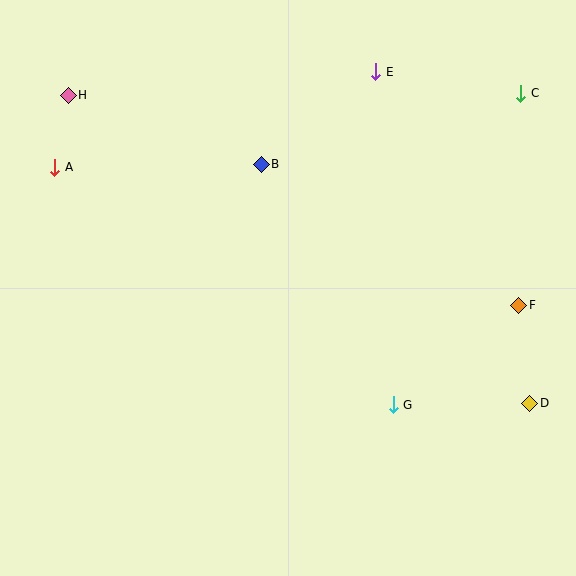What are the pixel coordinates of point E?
Point E is at (376, 72).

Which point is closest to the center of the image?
Point B at (261, 164) is closest to the center.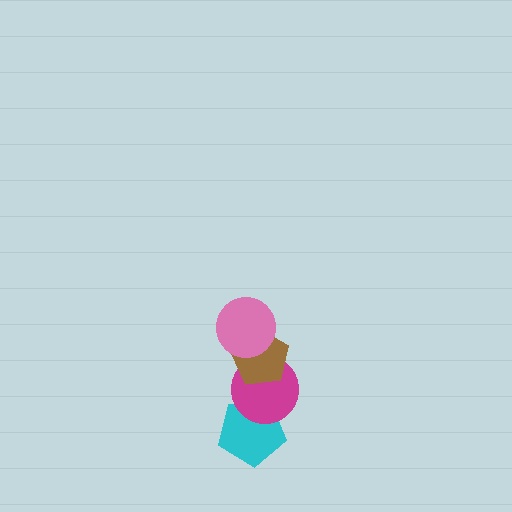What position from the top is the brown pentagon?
The brown pentagon is 2nd from the top.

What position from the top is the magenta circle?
The magenta circle is 3rd from the top.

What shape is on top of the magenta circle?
The brown pentagon is on top of the magenta circle.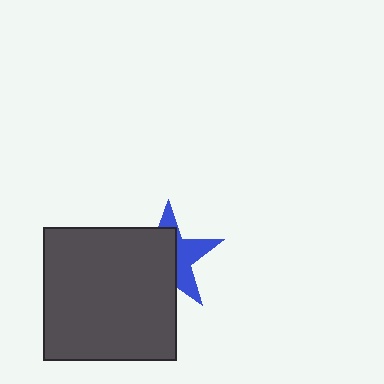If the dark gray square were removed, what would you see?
You would see the complete blue star.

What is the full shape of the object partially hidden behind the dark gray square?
The partially hidden object is a blue star.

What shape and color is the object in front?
The object in front is a dark gray square.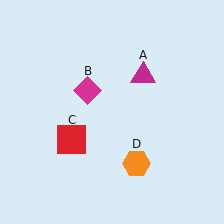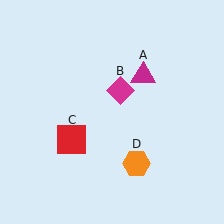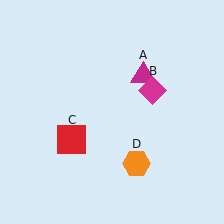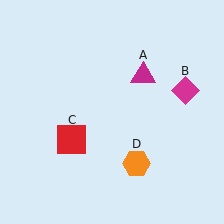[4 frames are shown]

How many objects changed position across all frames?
1 object changed position: magenta diamond (object B).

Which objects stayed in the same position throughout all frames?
Magenta triangle (object A) and red square (object C) and orange hexagon (object D) remained stationary.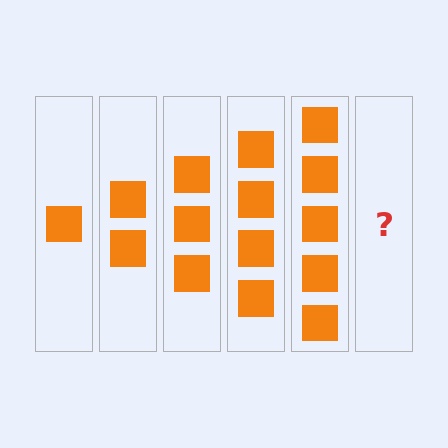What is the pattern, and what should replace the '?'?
The pattern is that each step adds one more square. The '?' should be 6 squares.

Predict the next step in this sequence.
The next step is 6 squares.